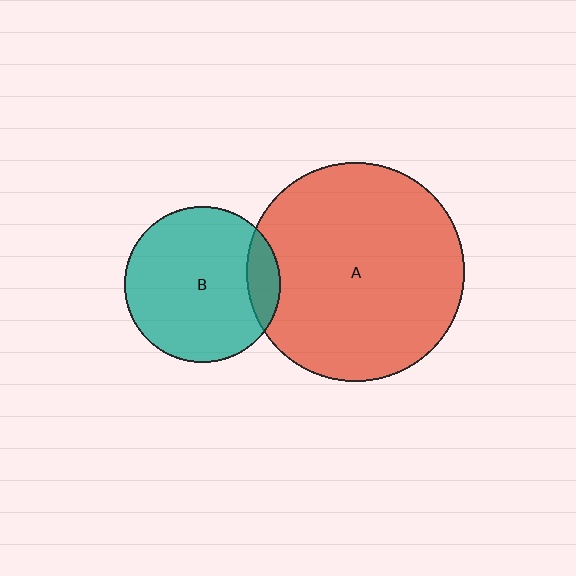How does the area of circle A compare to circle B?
Approximately 2.0 times.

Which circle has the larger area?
Circle A (red).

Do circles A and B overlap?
Yes.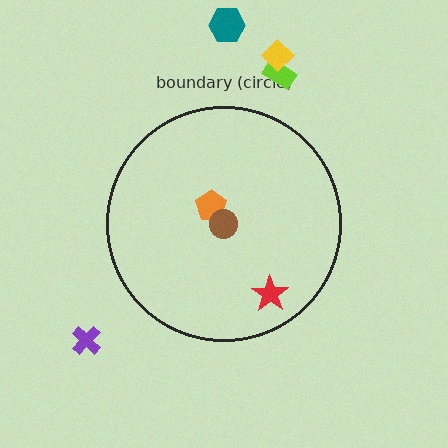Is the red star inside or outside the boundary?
Inside.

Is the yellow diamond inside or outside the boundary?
Outside.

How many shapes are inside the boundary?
3 inside, 4 outside.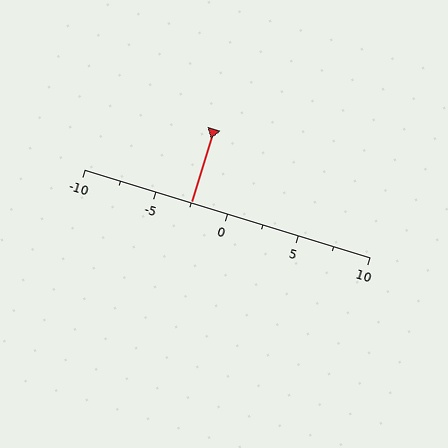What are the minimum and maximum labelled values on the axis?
The axis runs from -10 to 10.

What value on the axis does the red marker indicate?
The marker indicates approximately -2.5.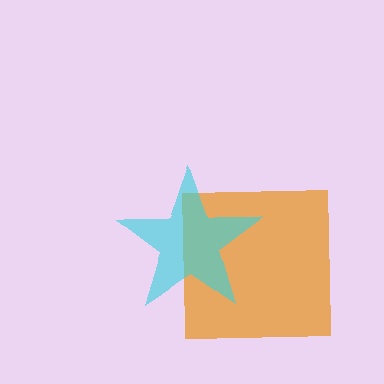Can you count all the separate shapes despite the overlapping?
Yes, there are 2 separate shapes.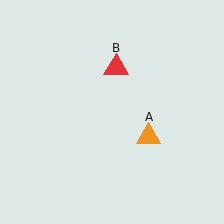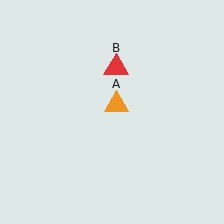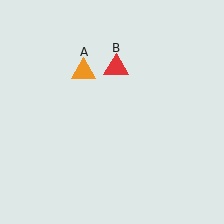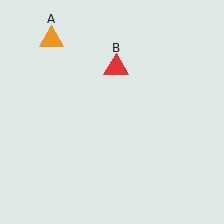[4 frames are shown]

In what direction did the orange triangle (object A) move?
The orange triangle (object A) moved up and to the left.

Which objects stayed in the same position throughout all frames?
Red triangle (object B) remained stationary.